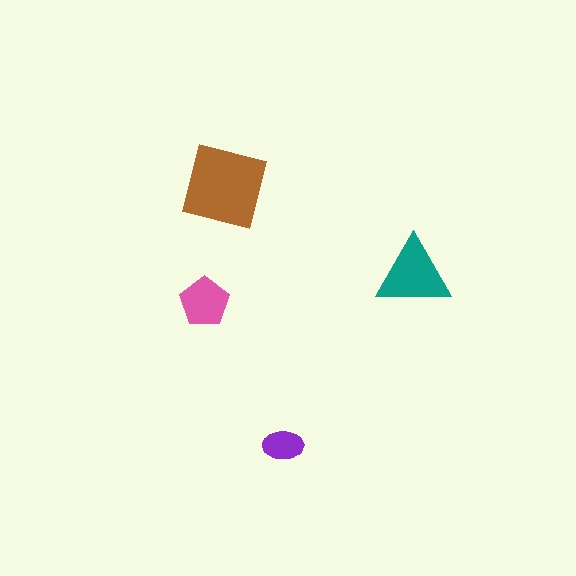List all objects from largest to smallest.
The brown square, the teal triangle, the pink pentagon, the purple ellipse.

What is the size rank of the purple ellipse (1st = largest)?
4th.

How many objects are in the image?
There are 4 objects in the image.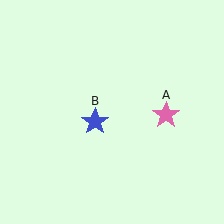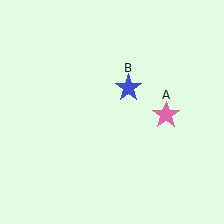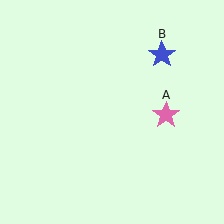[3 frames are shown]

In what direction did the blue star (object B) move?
The blue star (object B) moved up and to the right.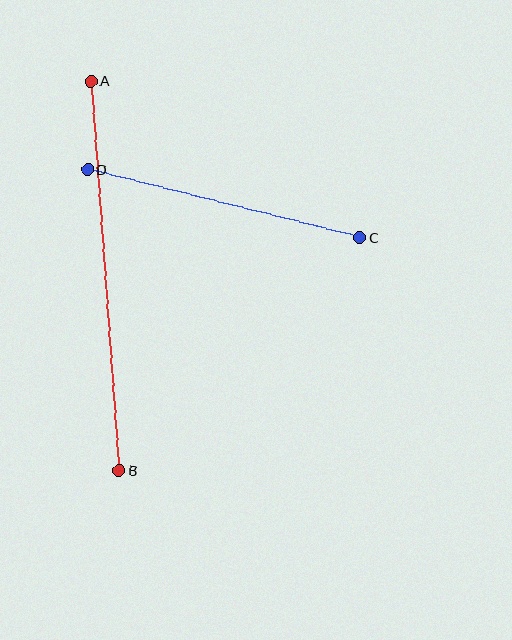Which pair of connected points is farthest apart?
Points A and B are farthest apart.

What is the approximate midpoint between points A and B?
The midpoint is at approximately (105, 276) pixels.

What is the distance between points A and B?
The distance is approximately 390 pixels.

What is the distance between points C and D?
The distance is approximately 280 pixels.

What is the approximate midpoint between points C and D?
The midpoint is at approximately (224, 203) pixels.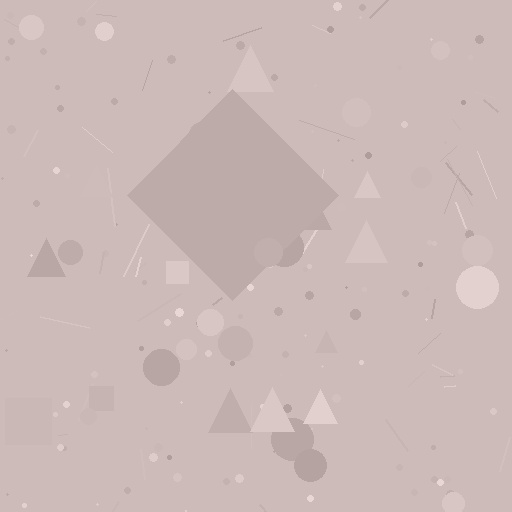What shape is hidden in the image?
A diamond is hidden in the image.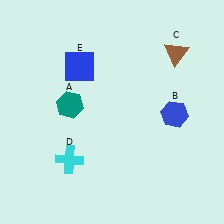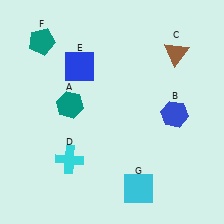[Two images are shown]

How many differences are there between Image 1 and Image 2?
There are 2 differences between the two images.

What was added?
A teal pentagon (F), a cyan square (G) were added in Image 2.